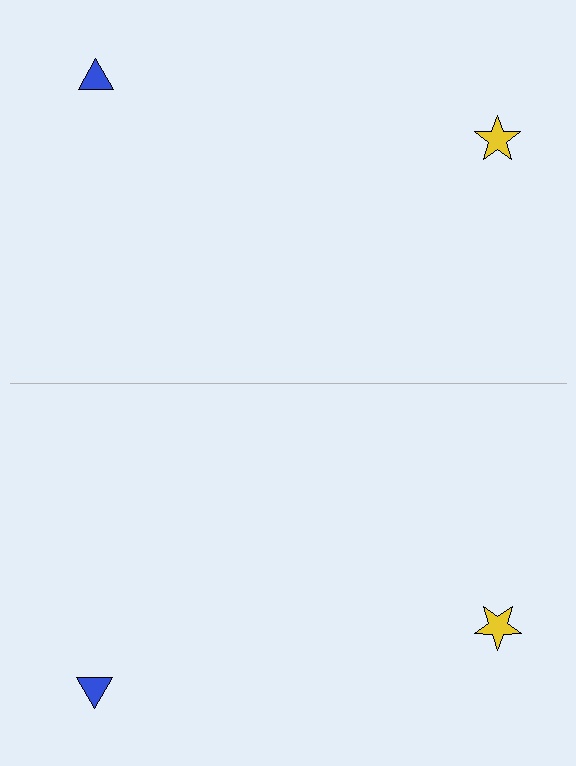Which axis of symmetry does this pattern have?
The pattern has a horizontal axis of symmetry running through the center of the image.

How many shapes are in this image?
There are 4 shapes in this image.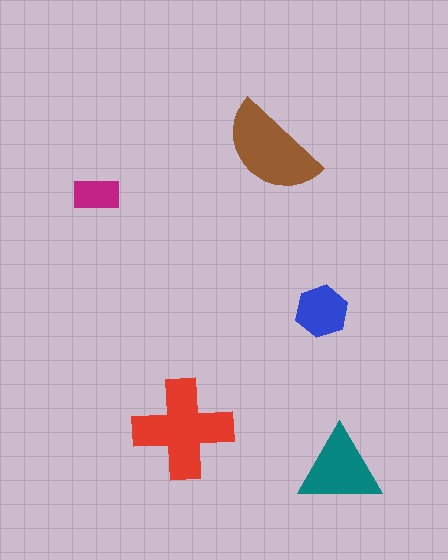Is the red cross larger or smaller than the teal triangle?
Larger.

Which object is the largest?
The red cross.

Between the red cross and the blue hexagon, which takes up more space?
The red cross.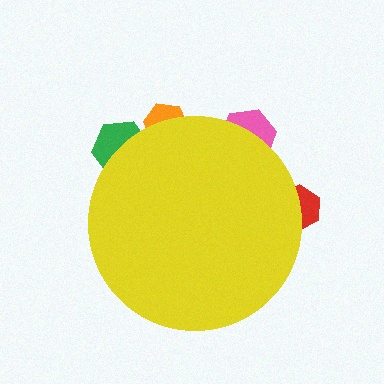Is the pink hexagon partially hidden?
Yes, the pink hexagon is partially hidden behind the yellow circle.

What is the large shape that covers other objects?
A yellow circle.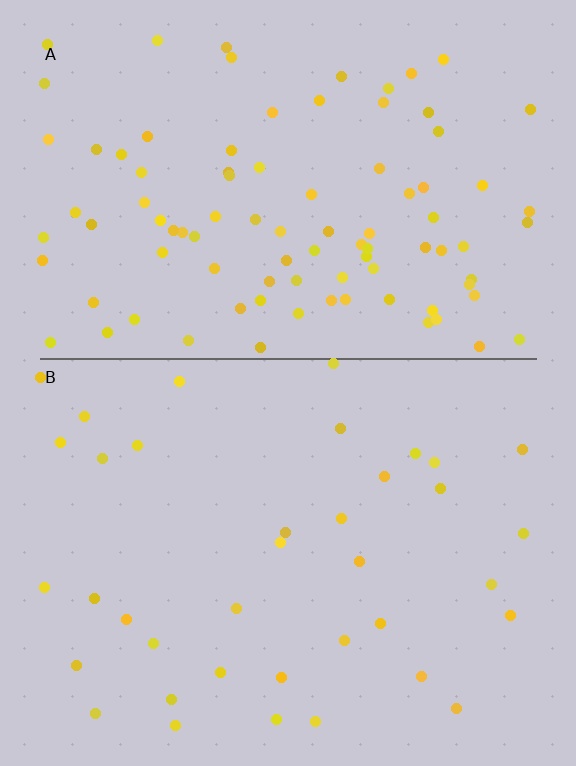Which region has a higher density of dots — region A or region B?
A (the top).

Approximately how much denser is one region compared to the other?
Approximately 2.5× — region A over region B.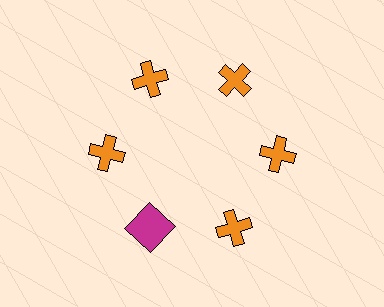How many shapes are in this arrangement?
There are 6 shapes arranged in a ring pattern.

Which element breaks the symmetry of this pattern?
The magenta square at roughly the 7 o'clock position breaks the symmetry. All other shapes are orange crosses.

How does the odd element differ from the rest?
It differs in both color (magenta instead of orange) and shape (square instead of cross).